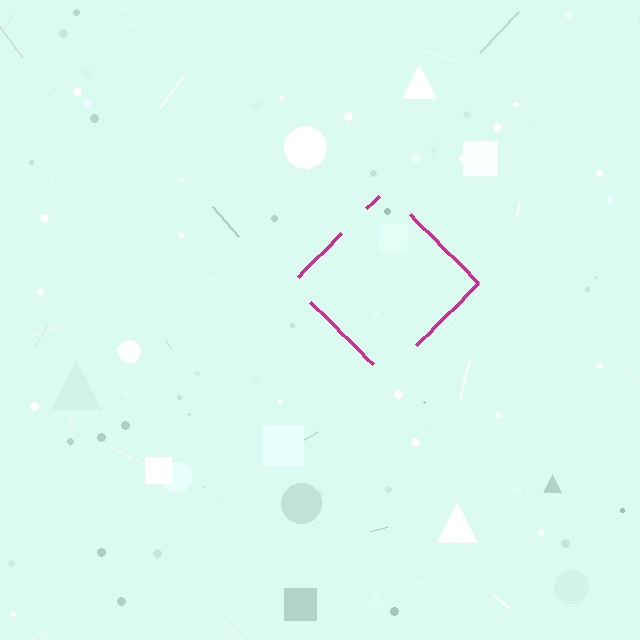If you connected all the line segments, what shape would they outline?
They would outline a diamond.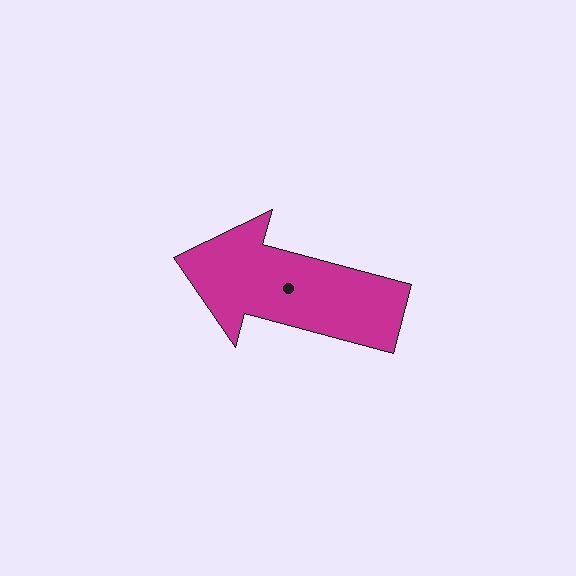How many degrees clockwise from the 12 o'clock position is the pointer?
Approximately 285 degrees.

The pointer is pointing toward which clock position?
Roughly 10 o'clock.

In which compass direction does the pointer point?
West.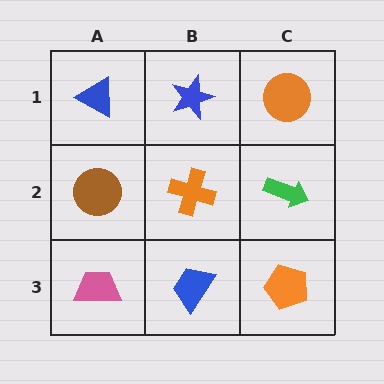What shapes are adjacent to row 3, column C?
A green arrow (row 2, column C), a blue trapezoid (row 3, column B).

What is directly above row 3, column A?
A brown circle.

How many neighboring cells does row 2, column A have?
3.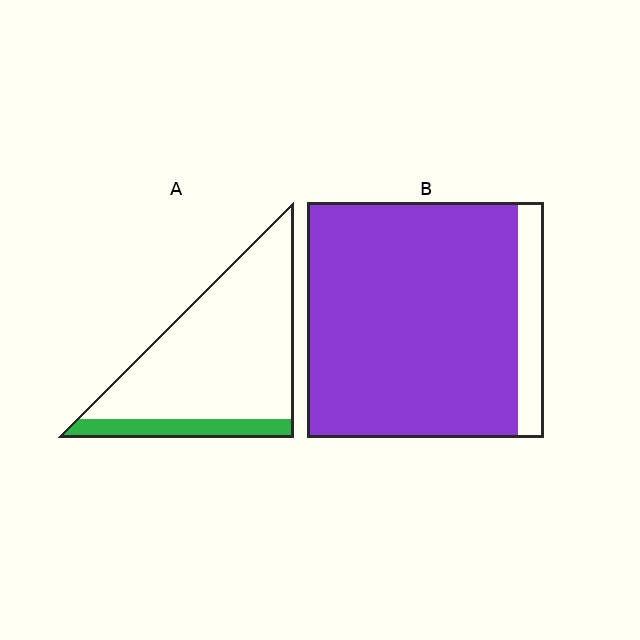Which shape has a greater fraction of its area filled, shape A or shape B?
Shape B.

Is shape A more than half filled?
No.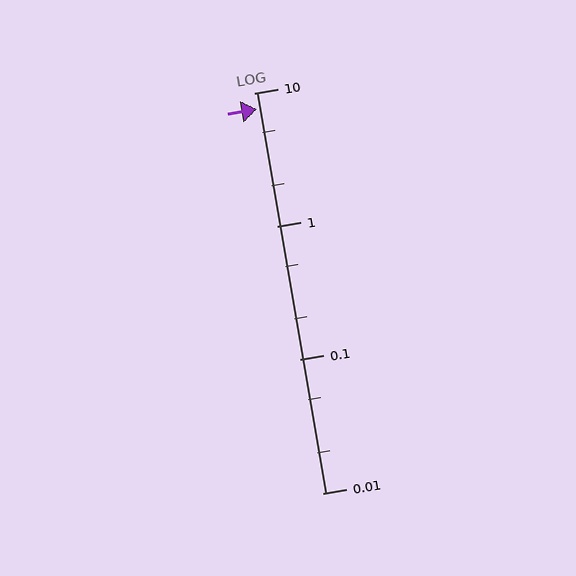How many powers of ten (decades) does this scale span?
The scale spans 3 decades, from 0.01 to 10.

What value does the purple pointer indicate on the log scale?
The pointer indicates approximately 7.6.